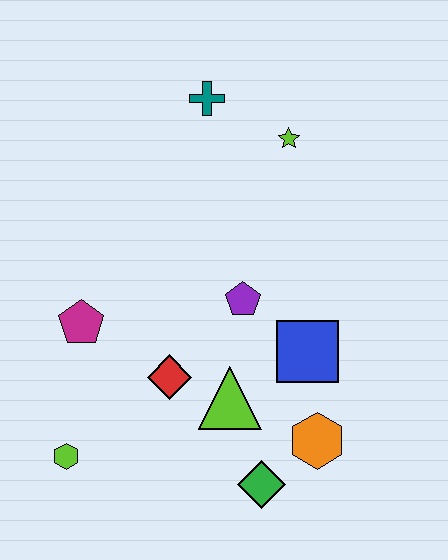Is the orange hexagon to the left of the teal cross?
No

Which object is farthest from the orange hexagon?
The teal cross is farthest from the orange hexagon.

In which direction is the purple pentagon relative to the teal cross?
The purple pentagon is below the teal cross.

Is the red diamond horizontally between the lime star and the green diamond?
No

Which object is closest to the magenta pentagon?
The red diamond is closest to the magenta pentagon.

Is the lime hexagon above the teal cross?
No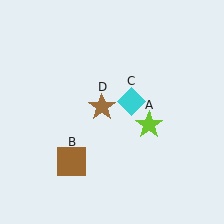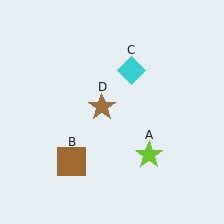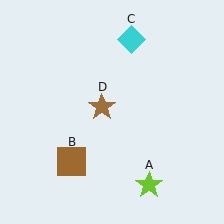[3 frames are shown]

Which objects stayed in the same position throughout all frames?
Brown square (object B) and brown star (object D) remained stationary.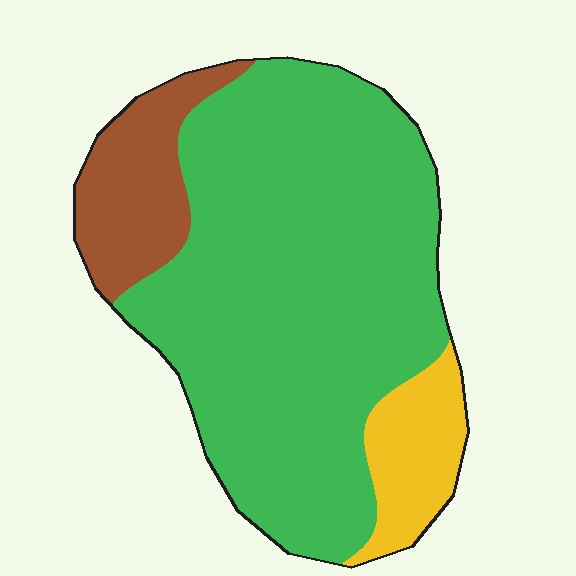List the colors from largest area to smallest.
From largest to smallest: green, brown, yellow.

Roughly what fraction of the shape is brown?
Brown covers about 15% of the shape.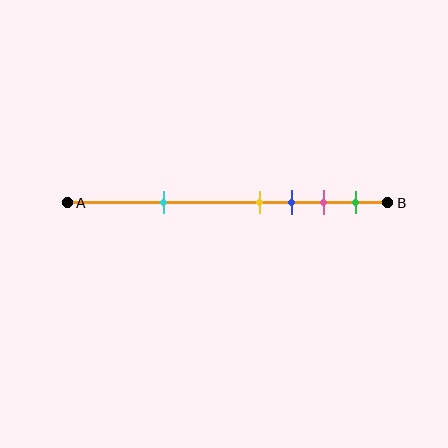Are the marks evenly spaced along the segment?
No, the marks are not evenly spaced.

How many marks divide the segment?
There are 5 marks dividing the segment.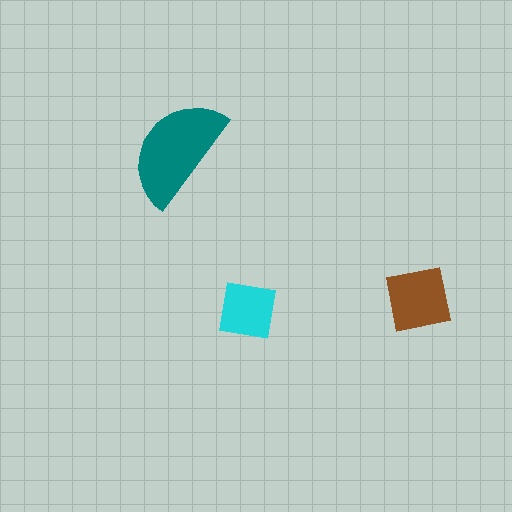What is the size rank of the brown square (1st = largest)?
2nd.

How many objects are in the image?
There are 3 objects in the image.